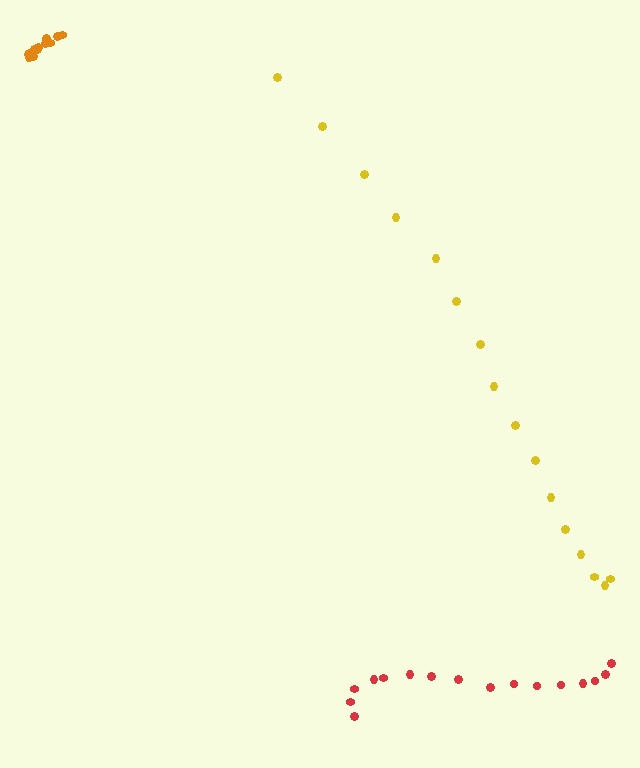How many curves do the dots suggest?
There are 3 distinct paths.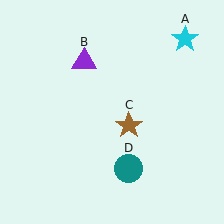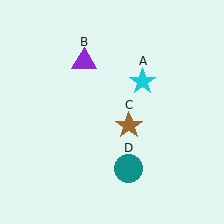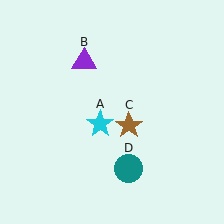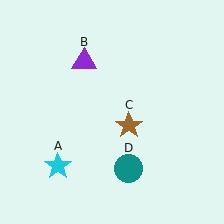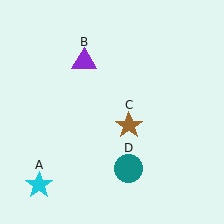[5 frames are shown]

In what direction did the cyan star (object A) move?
The cyan star (object A) moved down and to the left.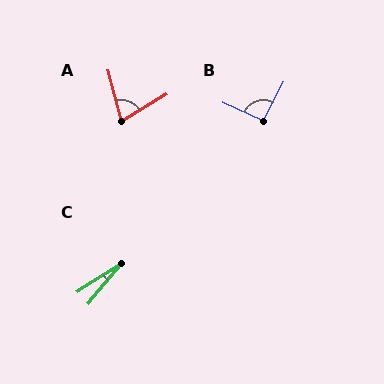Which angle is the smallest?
C, at approximately 18 degrees.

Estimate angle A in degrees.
Approximately 73 degrees.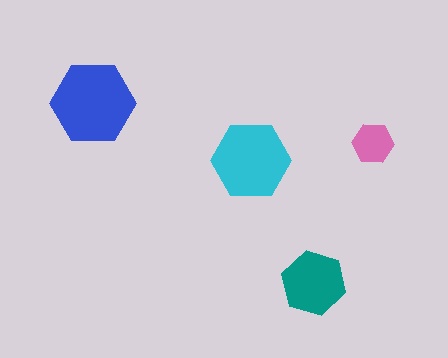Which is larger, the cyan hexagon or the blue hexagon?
The blue one.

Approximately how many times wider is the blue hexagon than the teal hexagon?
About 1.5 times wider.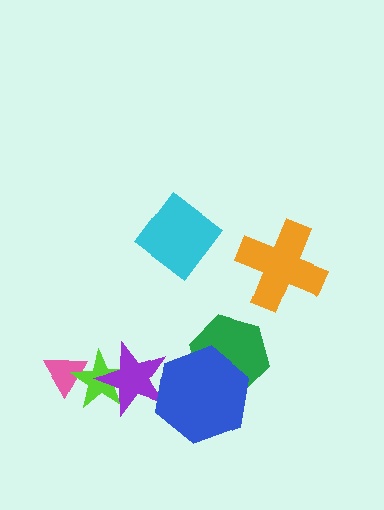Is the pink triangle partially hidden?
Yes, it is partially covered by another shape.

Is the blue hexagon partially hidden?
No, no other shape covers it.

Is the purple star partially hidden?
Yes, it is partially covered by another shape.